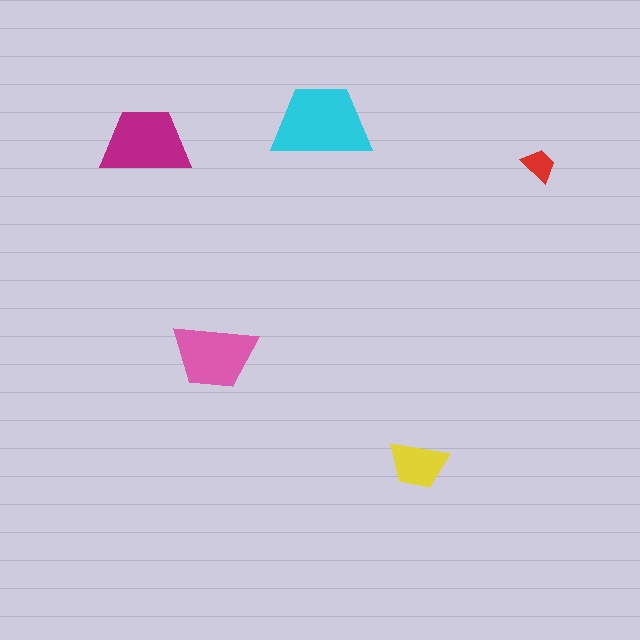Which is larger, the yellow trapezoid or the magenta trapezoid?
The magenta one.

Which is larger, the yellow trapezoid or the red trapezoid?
The yellow one.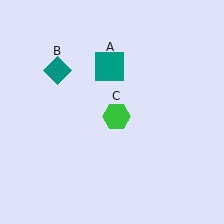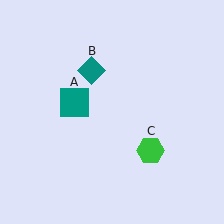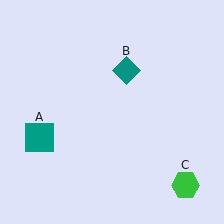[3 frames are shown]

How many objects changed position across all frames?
3 objects changed position: teal square (object A), teal diamond (object B), green hexagon (object C).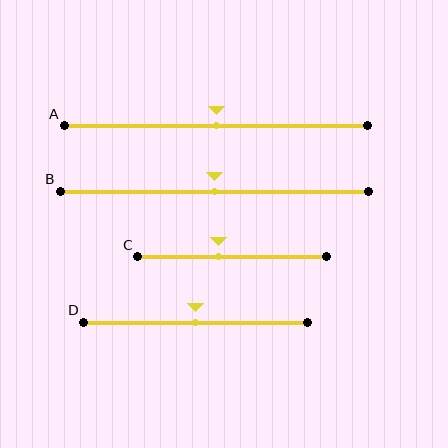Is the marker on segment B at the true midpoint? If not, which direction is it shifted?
Yes, the marker on segment B is at the true midpoint.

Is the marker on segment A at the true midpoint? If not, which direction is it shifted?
Yes, the marker on segment A is at the true midpoint.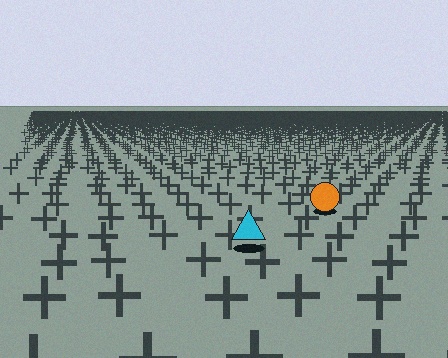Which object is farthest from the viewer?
The orange circle is farthest from the viewer. It appears smaller and the ground texture around it is denser.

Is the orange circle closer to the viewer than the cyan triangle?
No. The cyan triangle is closer — you can tell from the texture gradient: the ground texture is coarser near it.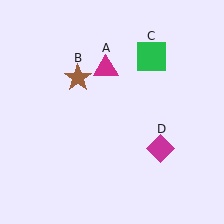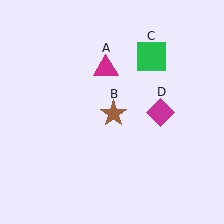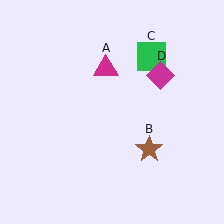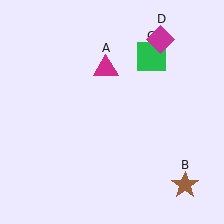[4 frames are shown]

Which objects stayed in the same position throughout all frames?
Magenta triangle (object A) and green square (object C) remained stationary.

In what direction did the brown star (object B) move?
The brown star (object B) moved down and to the right.